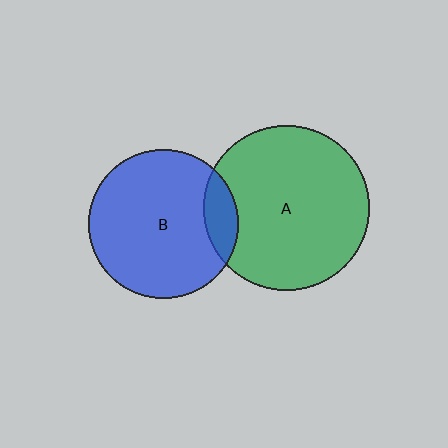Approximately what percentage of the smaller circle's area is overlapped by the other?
Approximately 15%.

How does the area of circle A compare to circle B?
Approximately 1.2 times.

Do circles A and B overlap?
Yes.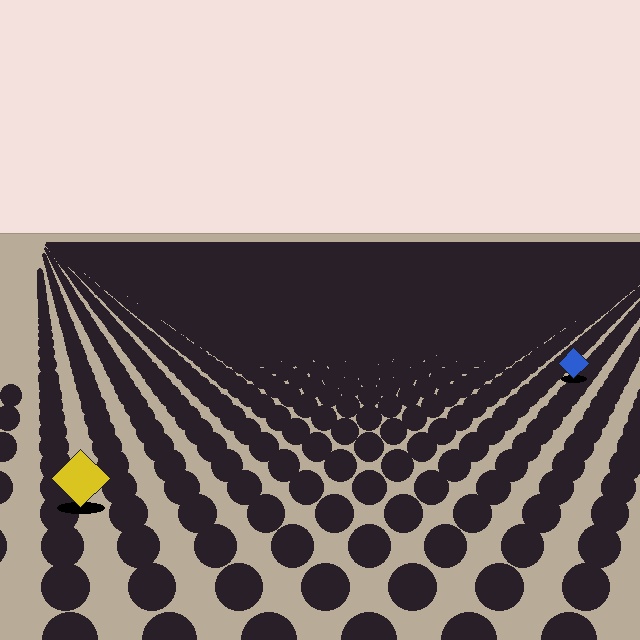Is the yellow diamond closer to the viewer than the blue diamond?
Yes. The yellow diamond is closer — you can tell from the texture gradient: the ground texture is coarser near it.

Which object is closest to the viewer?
The yellow diamond is closest. The texture marks near it are larger and more spread out.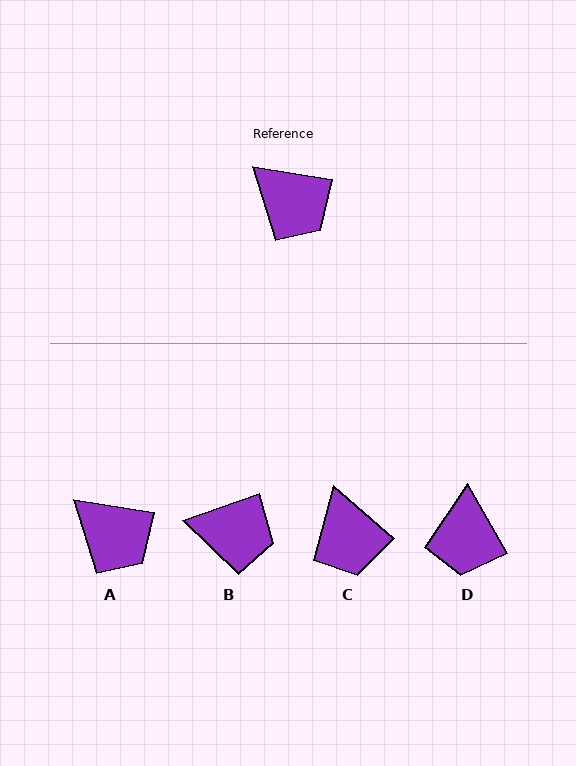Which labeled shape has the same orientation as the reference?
A.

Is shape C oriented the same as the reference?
No, it is off by about 32 degrees.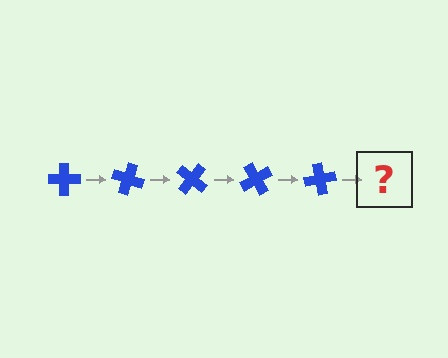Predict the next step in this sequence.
The next step is a blue cross rotated 100 degrees.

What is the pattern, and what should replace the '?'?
The pattern is that the cross rotates 20 degrees each step. The '?' should be a blue cross rotated 100 degrees.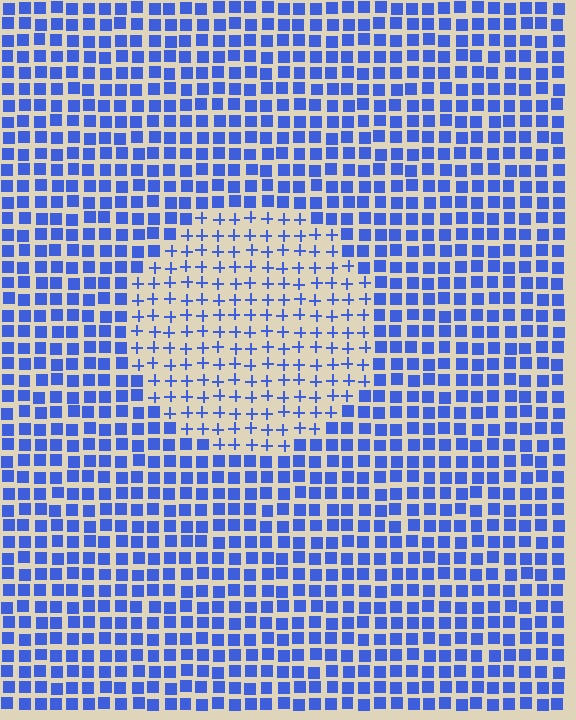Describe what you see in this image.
The image is filled with small blue elements arranged in a uniform grid. A circle-shaped region contains plus signs, while the surrounding area contains squares. The boundary is defined purely by the change in element shape.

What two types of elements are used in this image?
The image uses plus signs inside the circle region and squares outside it.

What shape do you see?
I see a circle.